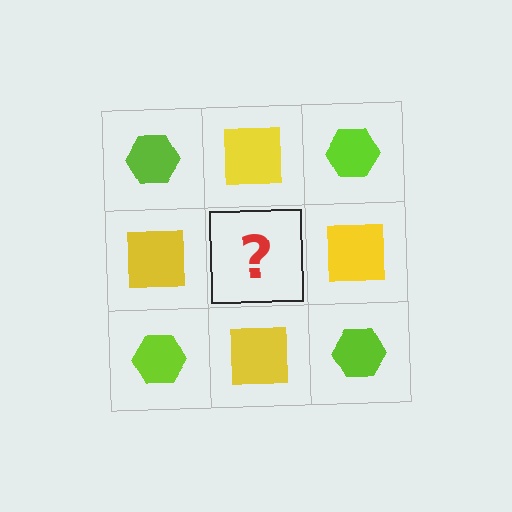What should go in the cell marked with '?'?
The missing cell should contain a lime hexagon.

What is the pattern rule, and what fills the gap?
The rule is that it alternates lime hexagon and yellow square in a checkerboard pattern. The gap should be filled with a lime hexagon.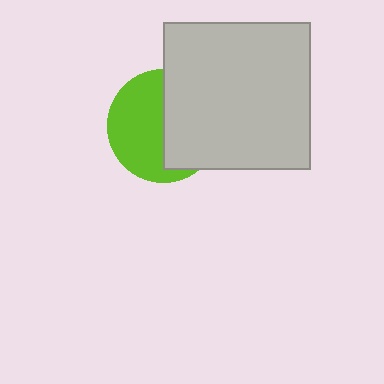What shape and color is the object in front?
The object in front is a light gray square.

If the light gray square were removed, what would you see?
You would see the complete lime circle.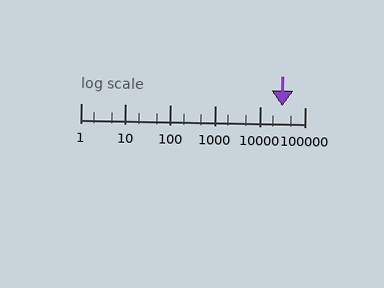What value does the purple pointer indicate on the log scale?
The pointer indicates approximately 31000.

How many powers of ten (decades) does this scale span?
The scale spans 5 decades, from 1 to 100000.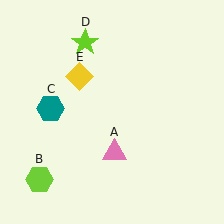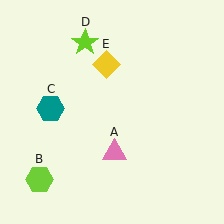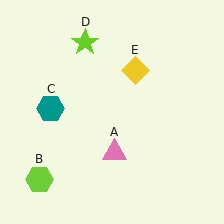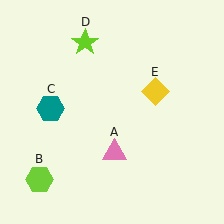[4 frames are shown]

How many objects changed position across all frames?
1 object changed position: yellow diamond (object E).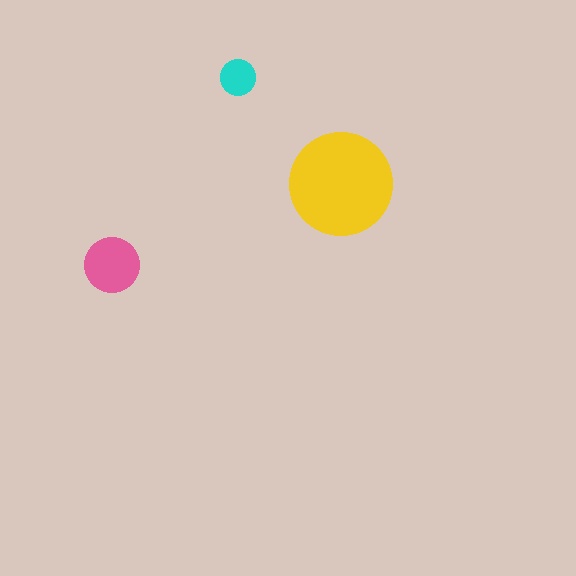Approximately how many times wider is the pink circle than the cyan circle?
About 1.5 times wider.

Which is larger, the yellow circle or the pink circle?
The yellow one.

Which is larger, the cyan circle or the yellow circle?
The yellow one.